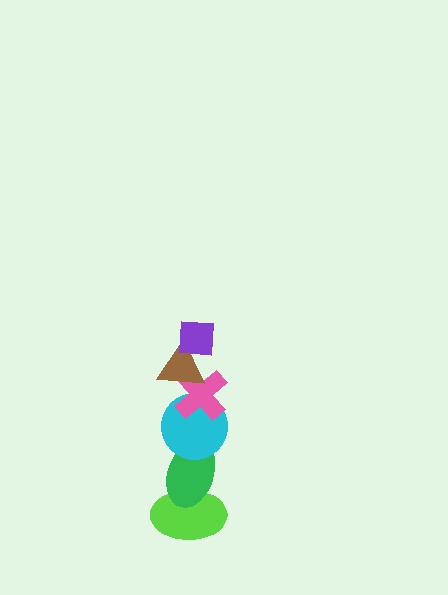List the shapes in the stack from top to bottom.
From top to bottom: the purple square, the brown triangle, the pink cross, the cyan circle, the green ellipse, the lime ellipse.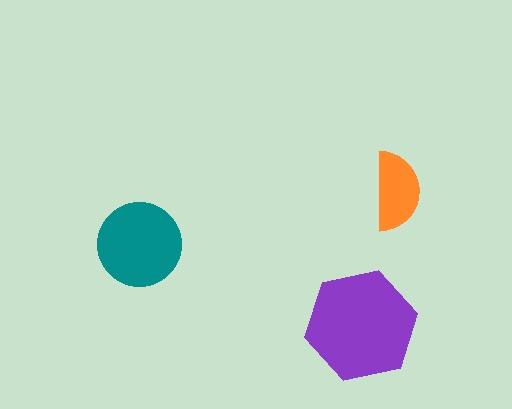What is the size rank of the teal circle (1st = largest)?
2nd.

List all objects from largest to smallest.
The purple hexagon, the teal circle, the orange semicircle.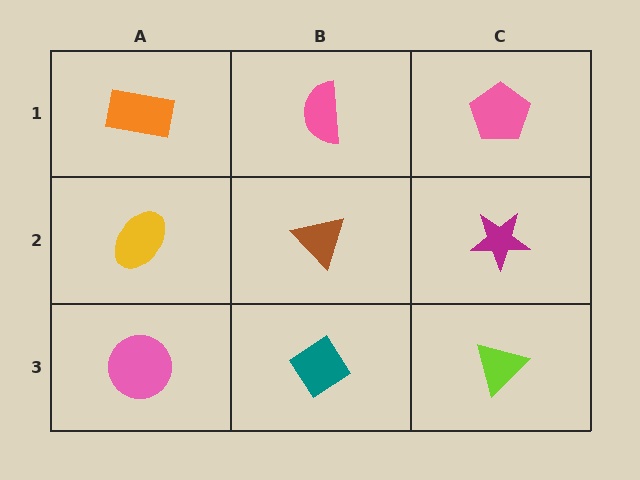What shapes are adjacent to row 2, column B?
A pink semicircle (row 1, column B), a teal diamond (row 3, column B), a yellow ellipse (row 2, column A), a magenta star (row 2, column C).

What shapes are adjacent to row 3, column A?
A yellow ellipse (row 2, column A), a teal diamond (row 3, column B).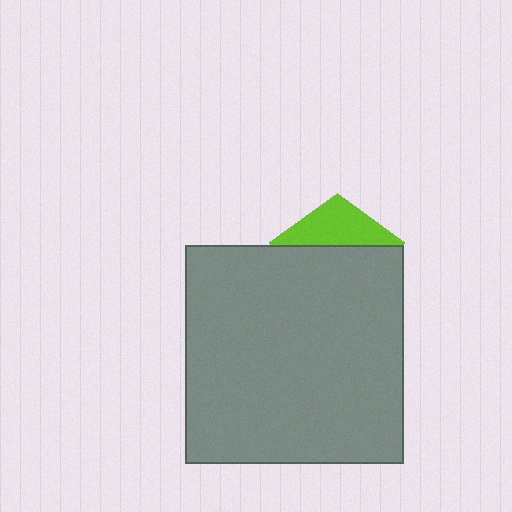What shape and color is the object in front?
The object in front is a gray square.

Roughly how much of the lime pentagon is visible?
A small part of it is visible (roughly 31%).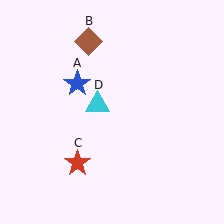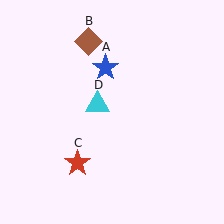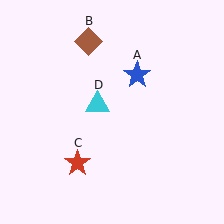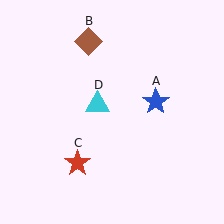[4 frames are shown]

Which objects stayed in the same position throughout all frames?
Brown diamond (object B) and red star (object C) and cyan triangle (object D) remained stationary.